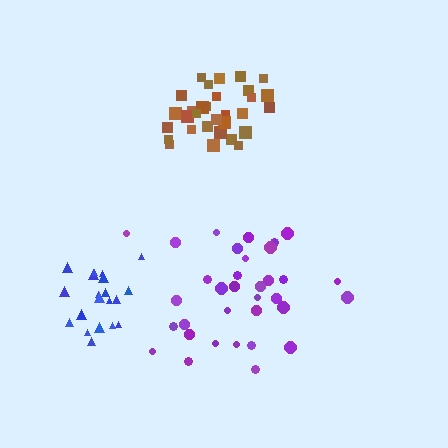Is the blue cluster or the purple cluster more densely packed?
Blue.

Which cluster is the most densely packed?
Blue.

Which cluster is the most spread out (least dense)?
Purple.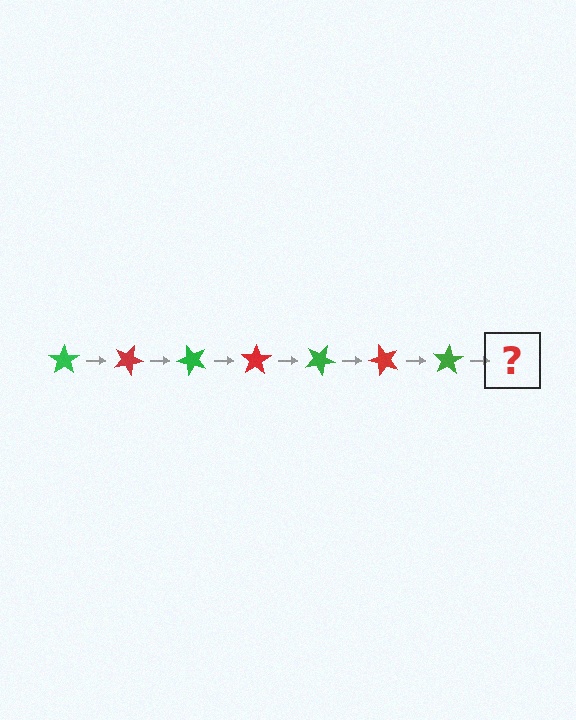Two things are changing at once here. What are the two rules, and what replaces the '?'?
The two rules are that it rotates 25 degrees each step and the color cycles through green and red. The '?' should be a red star, rotated 175 degrees from the start.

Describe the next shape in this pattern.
It should be a red star, rotated 175 degrees from the start.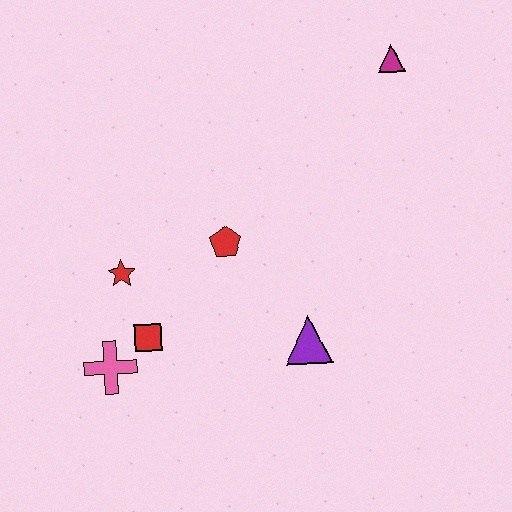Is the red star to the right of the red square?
No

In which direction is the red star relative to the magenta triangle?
The red star is to the left of the magenta triangle.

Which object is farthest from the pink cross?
The magenta triangle is farthest from the pink cross.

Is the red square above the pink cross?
Yes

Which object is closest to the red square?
The pink cross is closest to the red square.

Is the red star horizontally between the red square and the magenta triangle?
No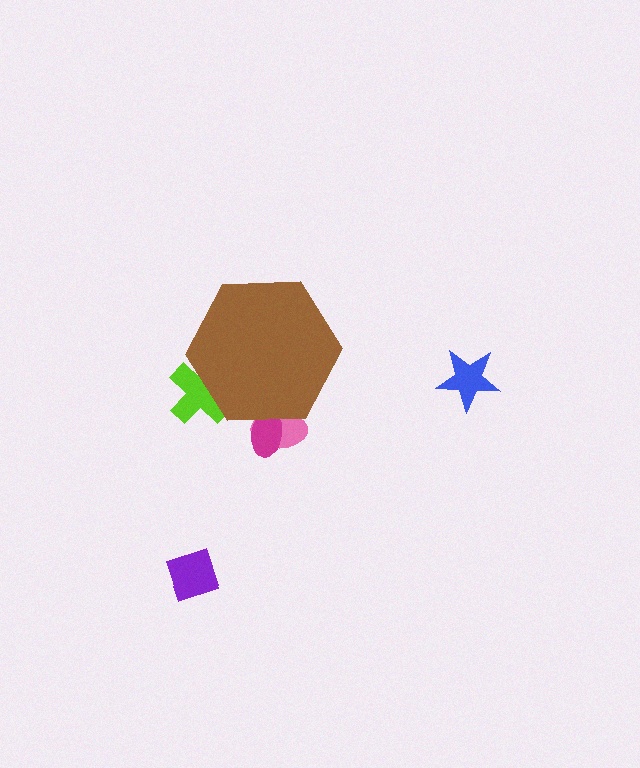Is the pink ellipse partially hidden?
Yes, the pink ellipse is partially hidden behind the brown hexagon.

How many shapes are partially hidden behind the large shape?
3 shapes are partially hidden.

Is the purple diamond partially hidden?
No, the purple diamond is fully visible.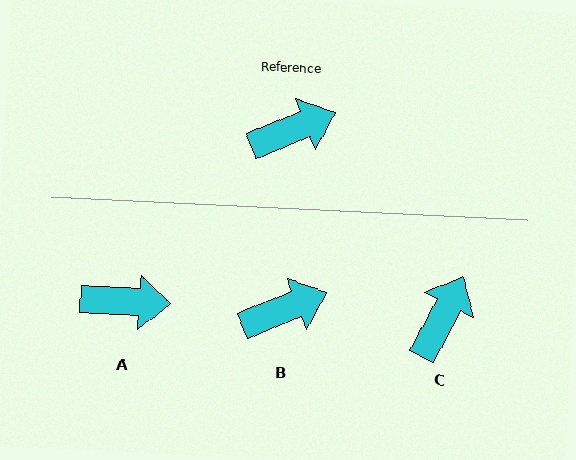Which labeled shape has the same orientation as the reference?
B.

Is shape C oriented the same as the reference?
No, it is off by about 40 degrees.